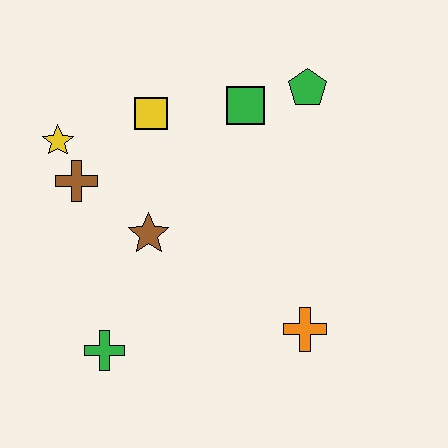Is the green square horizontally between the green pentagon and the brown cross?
Yes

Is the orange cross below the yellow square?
Yes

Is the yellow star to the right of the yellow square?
No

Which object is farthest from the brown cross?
The orange cross is farthest from the brown cross.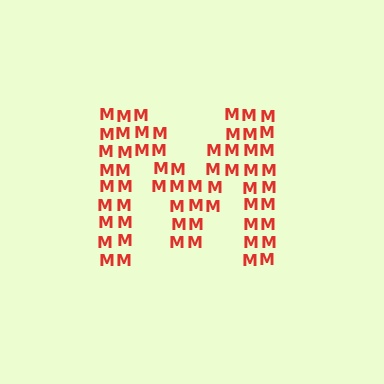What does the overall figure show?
The overall figure shows the letter M.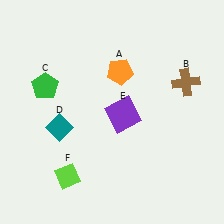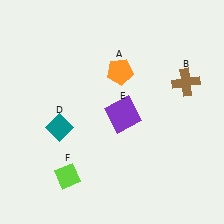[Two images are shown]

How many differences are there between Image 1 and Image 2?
There is 1 difference between the two images.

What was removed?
The green pentagon (C) was removed in Image 2.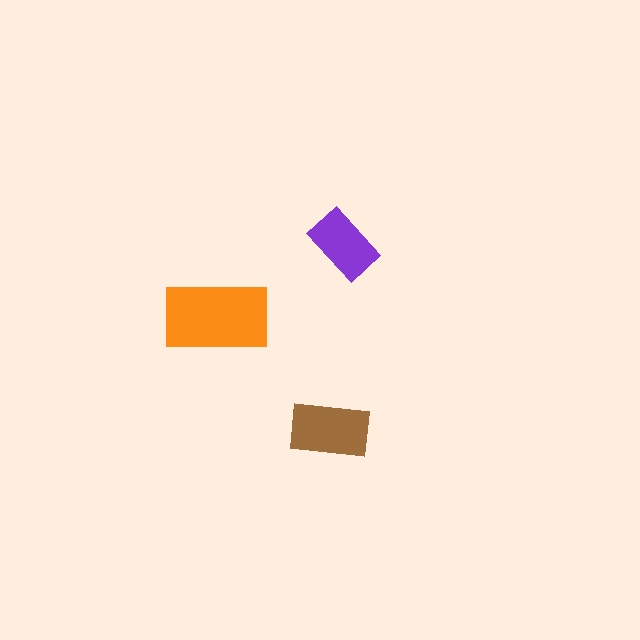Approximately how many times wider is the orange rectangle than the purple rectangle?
About 1.5 times wider.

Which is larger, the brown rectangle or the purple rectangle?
The brown one.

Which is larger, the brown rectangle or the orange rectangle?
The orange one.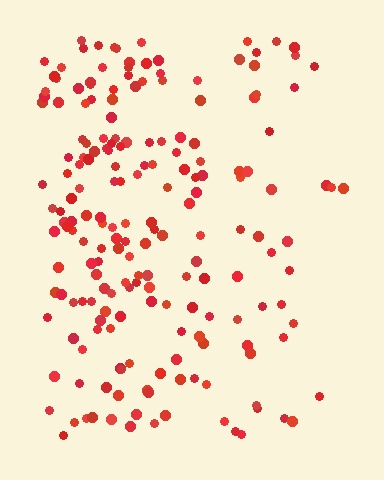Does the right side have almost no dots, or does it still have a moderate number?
Still a moderate number, just noticeably fewer than the left.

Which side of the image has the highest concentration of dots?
The left.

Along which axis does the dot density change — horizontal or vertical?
Horizontal.